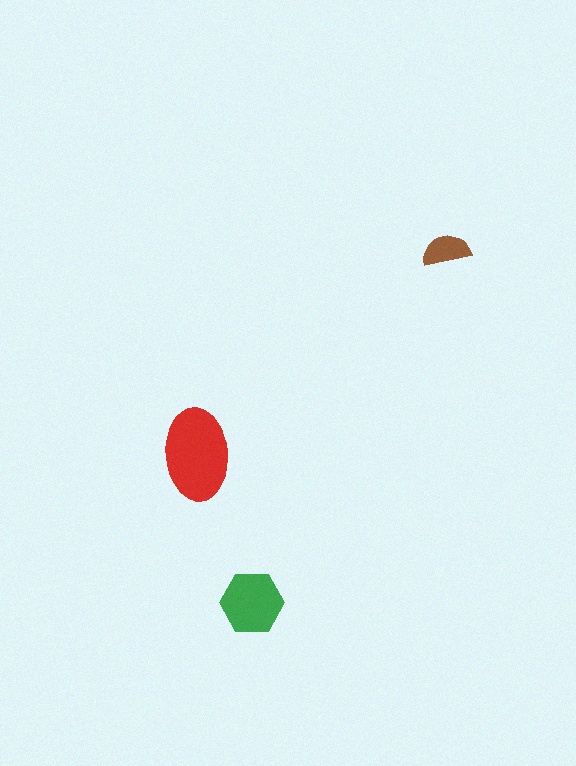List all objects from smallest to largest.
The brown semicircle, the green hexagon, the red ellipse.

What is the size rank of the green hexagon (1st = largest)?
2nd.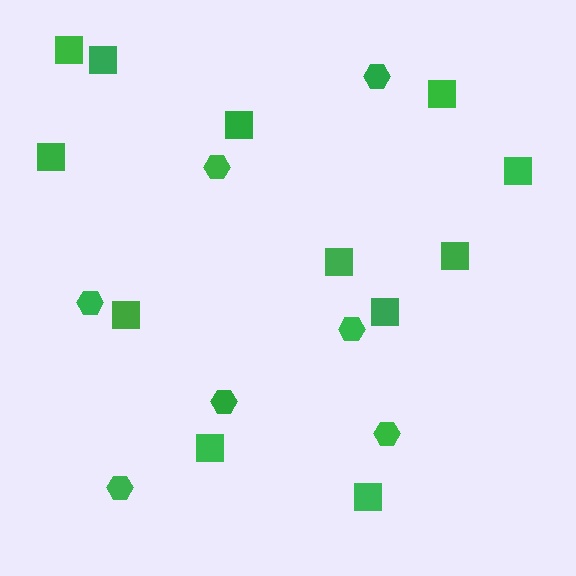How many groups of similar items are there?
There are 2 groups: one group of squares (12) and one group of hexagons (7).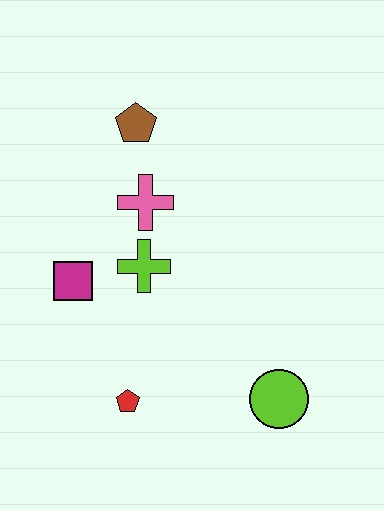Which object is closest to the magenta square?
The lime cross is closest to the magenta square.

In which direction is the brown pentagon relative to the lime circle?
The brown pentagon is above the lime circle.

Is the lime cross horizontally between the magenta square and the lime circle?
Yes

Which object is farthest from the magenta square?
The lime circle is farthest from the magenta square.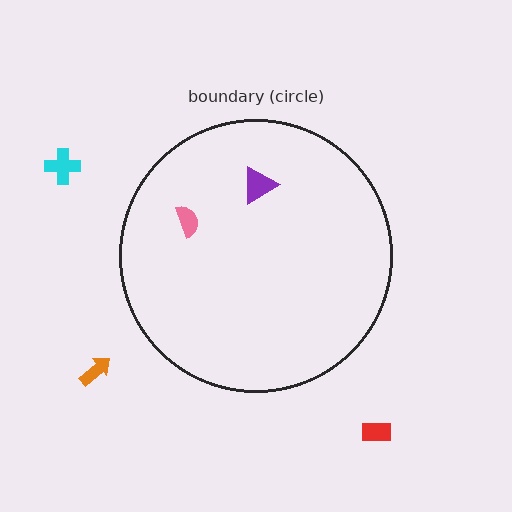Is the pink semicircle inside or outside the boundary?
Inside.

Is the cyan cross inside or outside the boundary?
Outside.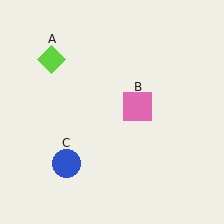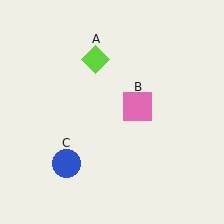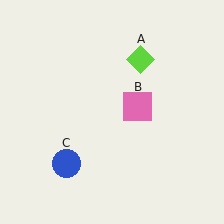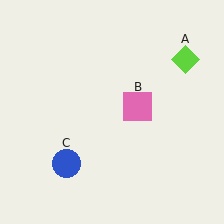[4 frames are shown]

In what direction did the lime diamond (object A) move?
The lime diamond (object A) moved right.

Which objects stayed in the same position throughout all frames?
Pink square (object B) and blue circle (object C) remained stationary.